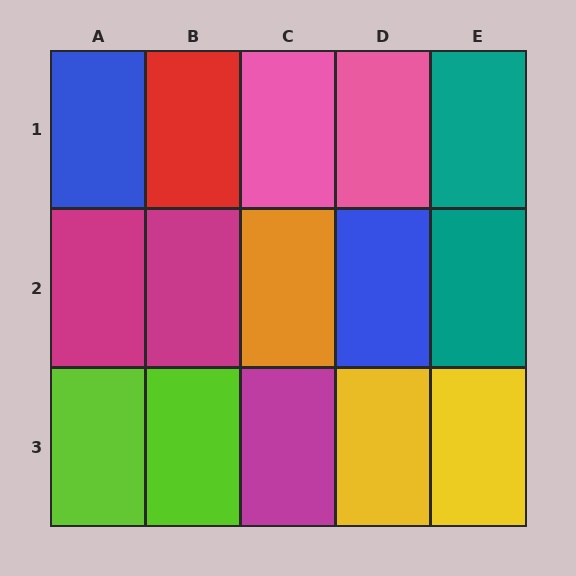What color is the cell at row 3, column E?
Yellow.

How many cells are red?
1 cell is red.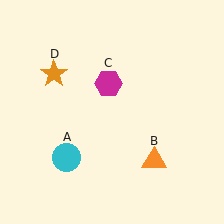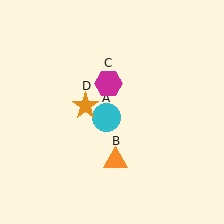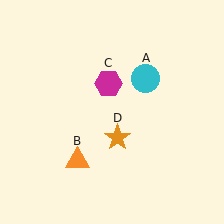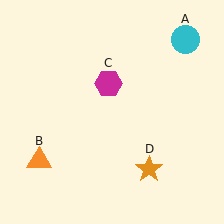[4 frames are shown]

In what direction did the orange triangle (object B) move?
The orange triangle (object B) moved left.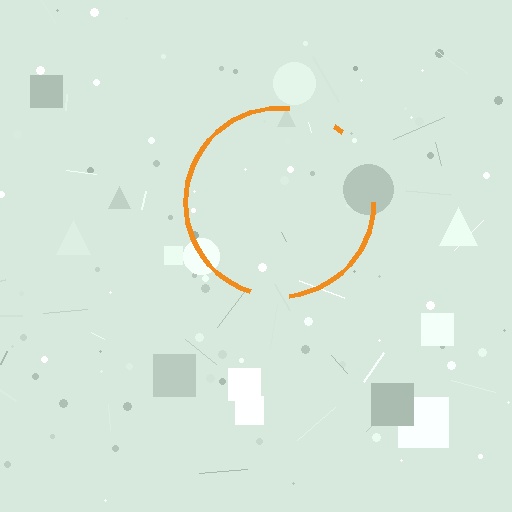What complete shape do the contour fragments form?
The contour fragments form a circle.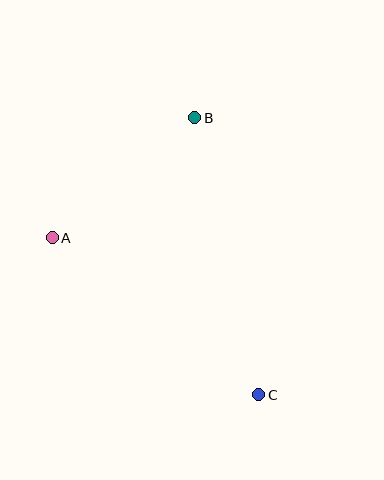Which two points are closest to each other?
Points A and B are closest to each other.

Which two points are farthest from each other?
Points B and C are farthest from each other.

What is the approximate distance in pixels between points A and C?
The distance between A and C is approximately 260 pixels.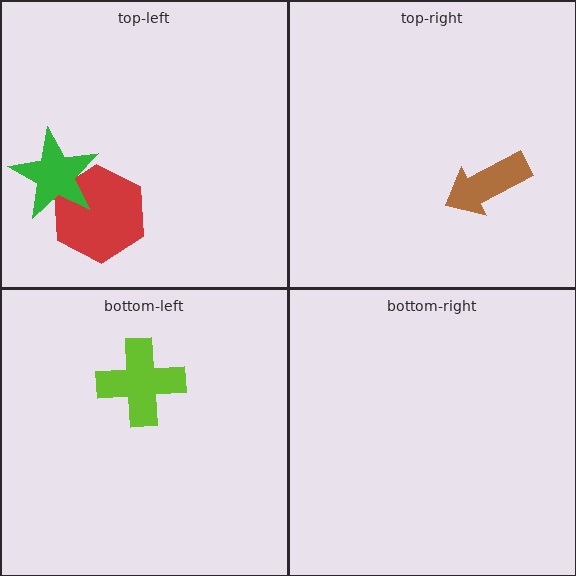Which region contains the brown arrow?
The top-right region.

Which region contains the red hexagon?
The top-left region.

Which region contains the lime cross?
The bottom-left region.